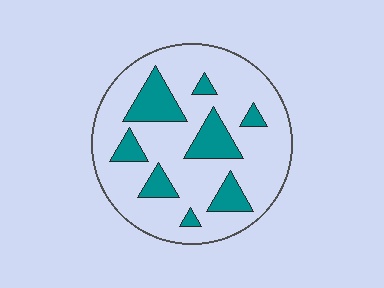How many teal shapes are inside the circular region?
8.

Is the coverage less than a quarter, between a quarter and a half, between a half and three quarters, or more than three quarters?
Less than a quarter.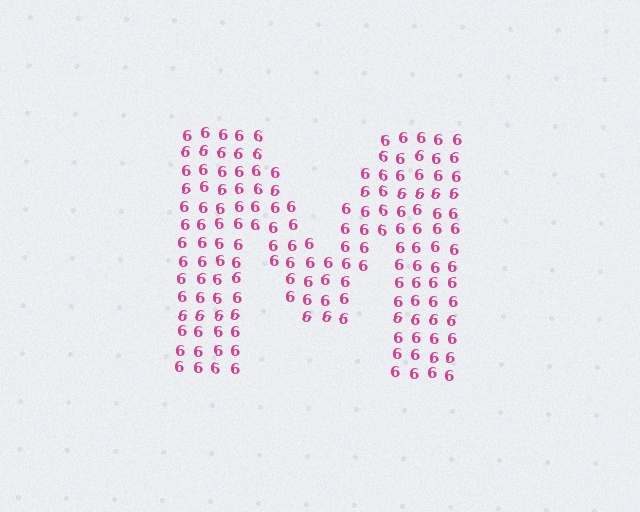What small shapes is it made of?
It is made of small digit 6's.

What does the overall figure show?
The overall figure shows the letter M.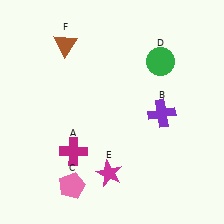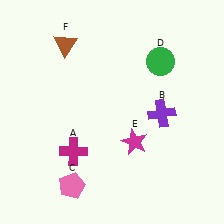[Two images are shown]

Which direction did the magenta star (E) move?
The magenta star (E) moved up.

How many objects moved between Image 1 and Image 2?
1 object moved between the two images.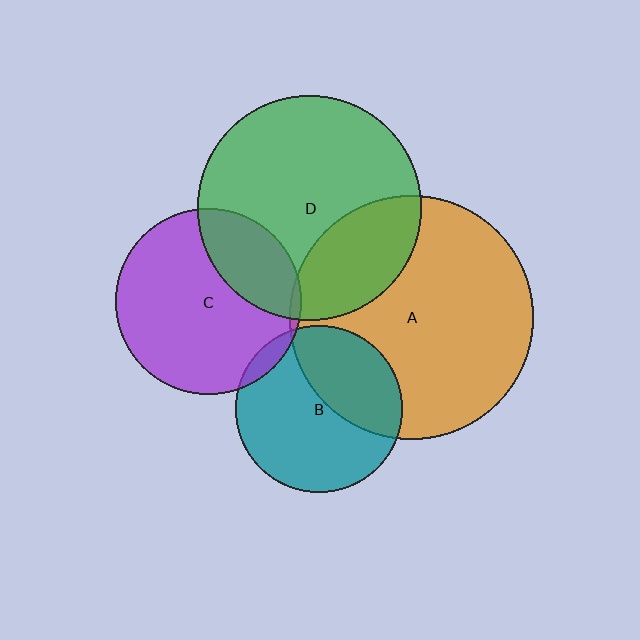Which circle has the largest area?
Circle A (orange).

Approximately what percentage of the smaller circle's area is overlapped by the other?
Approximately 25%.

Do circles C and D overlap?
Yes.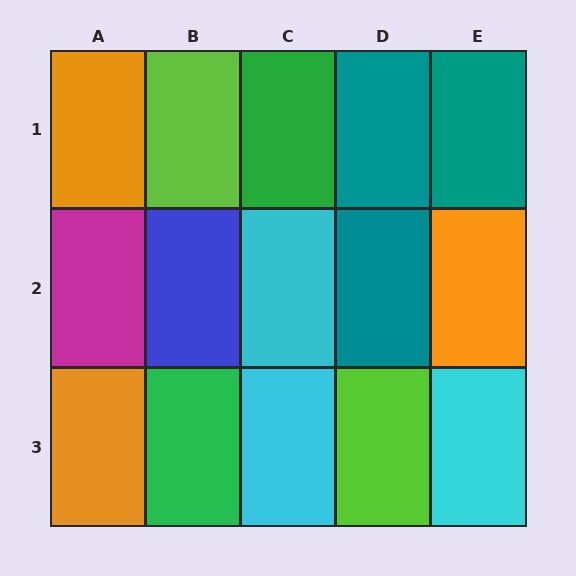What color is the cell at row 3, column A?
Orange.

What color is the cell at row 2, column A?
Magenta.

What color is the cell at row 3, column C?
Cyan.